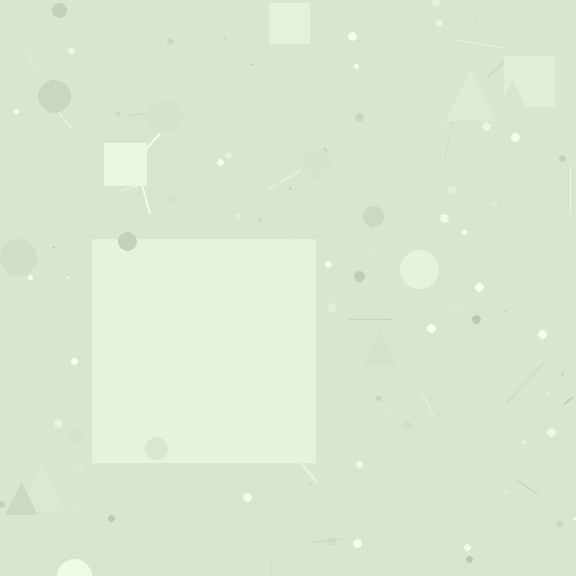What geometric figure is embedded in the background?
A square is embedded in the background.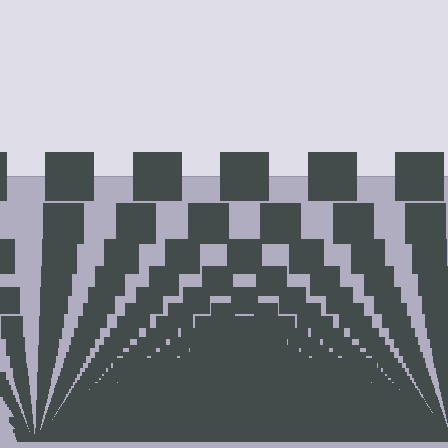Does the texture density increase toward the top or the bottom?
Density increases toward the bottom.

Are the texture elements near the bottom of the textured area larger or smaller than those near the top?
Smaller. The gradient is inverted — elements near the bottom are smaller and denser.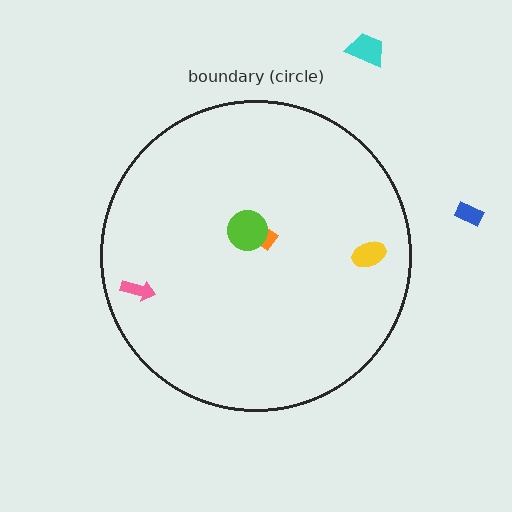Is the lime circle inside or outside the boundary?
Inside.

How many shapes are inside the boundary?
4 inside, 2 outside.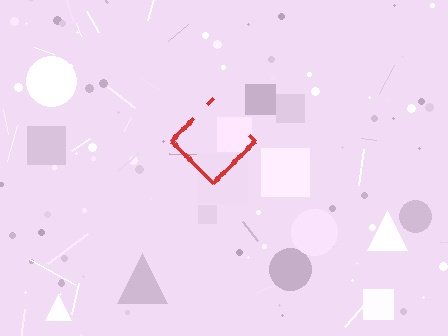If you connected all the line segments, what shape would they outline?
They would outline a diamond.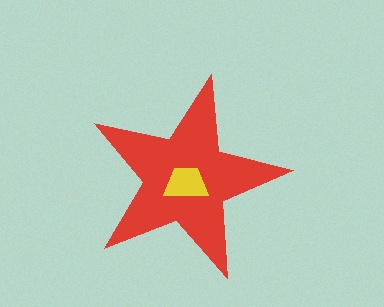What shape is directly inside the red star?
The yellow trapezoid.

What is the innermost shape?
The yellow trapezoid.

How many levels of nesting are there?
2.